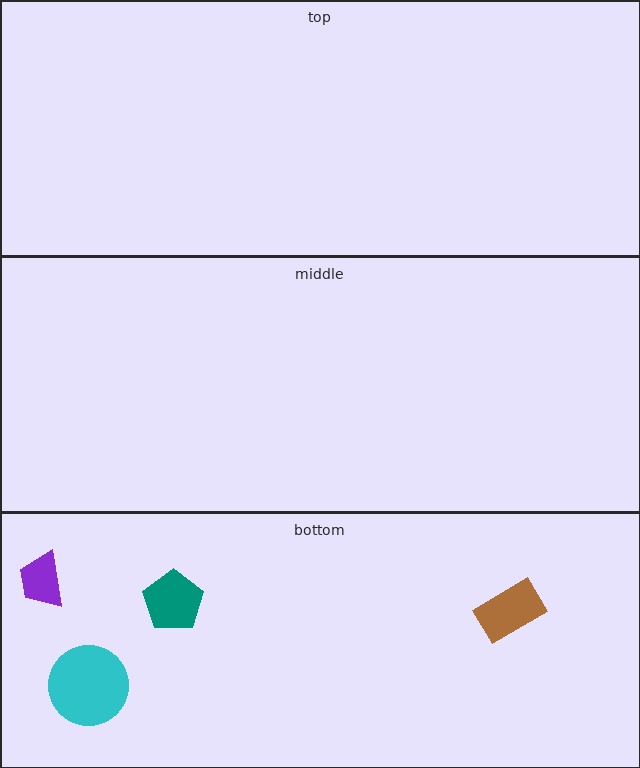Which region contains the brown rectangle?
The bottom region.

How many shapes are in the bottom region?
4.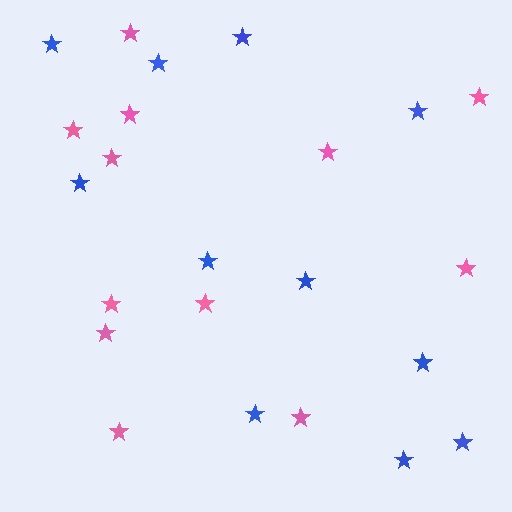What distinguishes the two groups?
There are 2 groups: one group of pink stars (12) and one group of blue stars (11).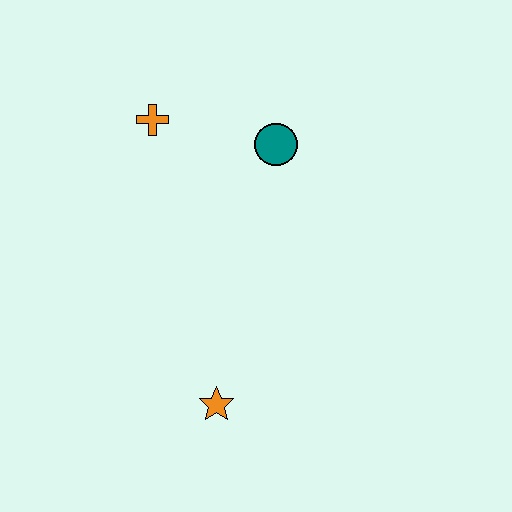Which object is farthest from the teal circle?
The orange star is farthest from the teal circle.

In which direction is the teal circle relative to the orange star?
The teal circle is above the orange star.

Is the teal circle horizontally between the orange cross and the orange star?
No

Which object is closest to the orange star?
The teal circle is closest to the orange star.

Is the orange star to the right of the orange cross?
Yes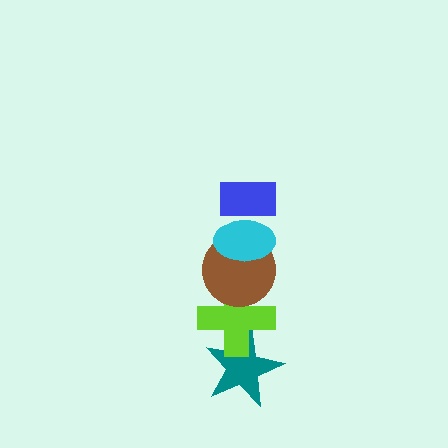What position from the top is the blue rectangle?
The blue rectangle is 1st from the top.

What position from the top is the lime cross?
The lime cross is 4th from the top.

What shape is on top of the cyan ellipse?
The blue rectangle is on top of the cyan ellipse.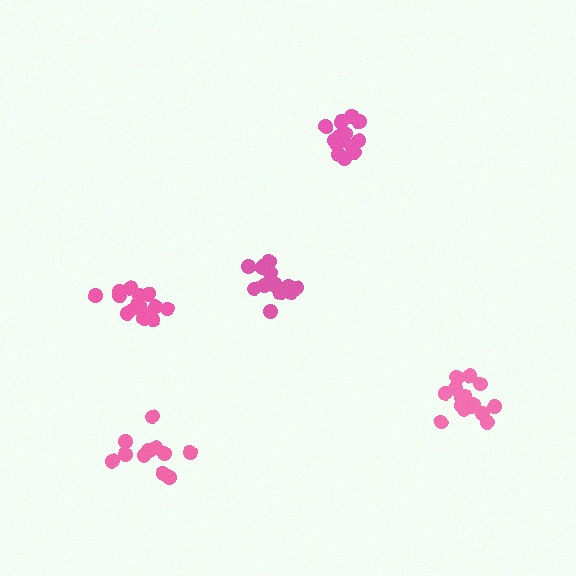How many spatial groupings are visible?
There are 5 spatial groupings.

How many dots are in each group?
Group 1: 14 dots, Group 2: 11 dots, Group 3: 15 dots, Group 4: 16 dots, Group 5: 17 dots (73 total).